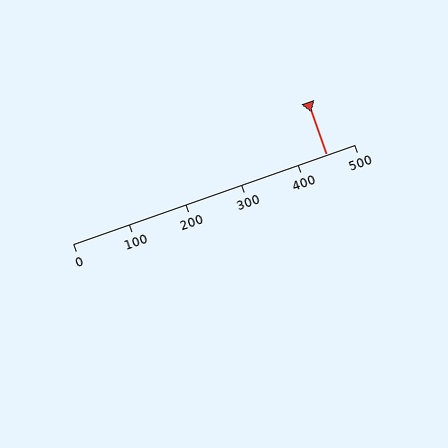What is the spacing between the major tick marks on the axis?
The major ticks are spaced 100 apart.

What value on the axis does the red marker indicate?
The marker indicates approximately 450.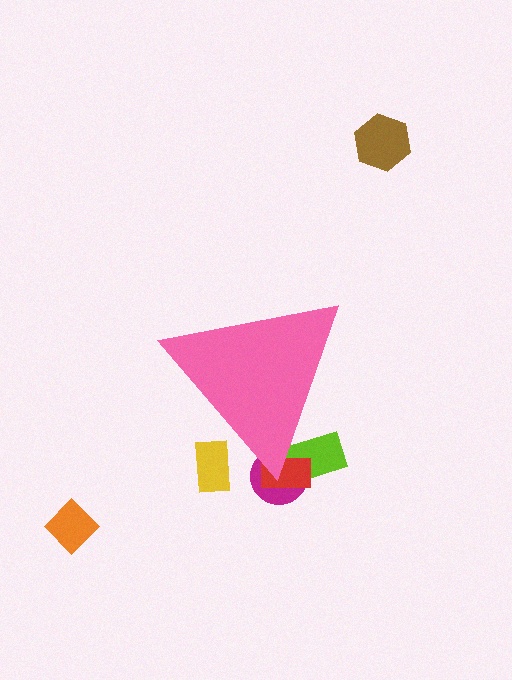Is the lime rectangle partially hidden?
Yes, the lime rectangle is partially hidden behind the pink triangle.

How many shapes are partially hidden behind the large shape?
4 shapes are partially hidden.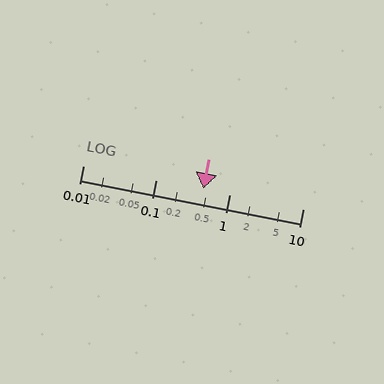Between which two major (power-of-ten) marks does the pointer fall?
The pointer is between 0.1 and 1.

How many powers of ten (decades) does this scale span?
The scale spans 3 decades, from 0.01 to 10.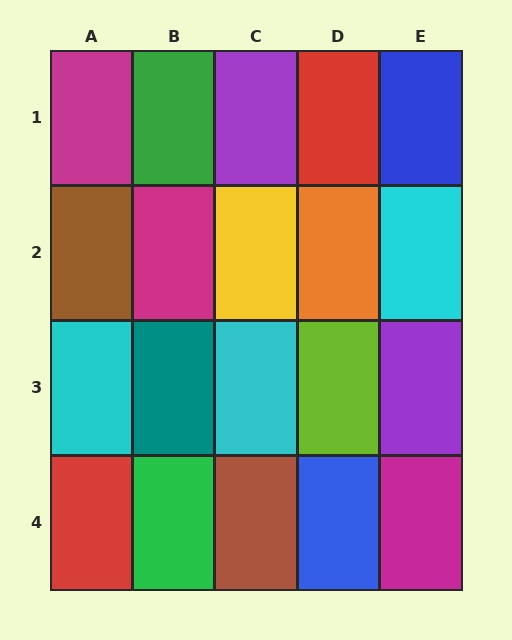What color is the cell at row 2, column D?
Orange.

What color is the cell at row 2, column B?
Magenta.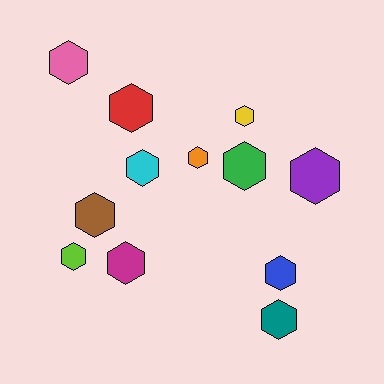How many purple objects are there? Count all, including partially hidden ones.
There is 1 purple object.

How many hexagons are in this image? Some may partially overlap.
There are 12 hexagons.